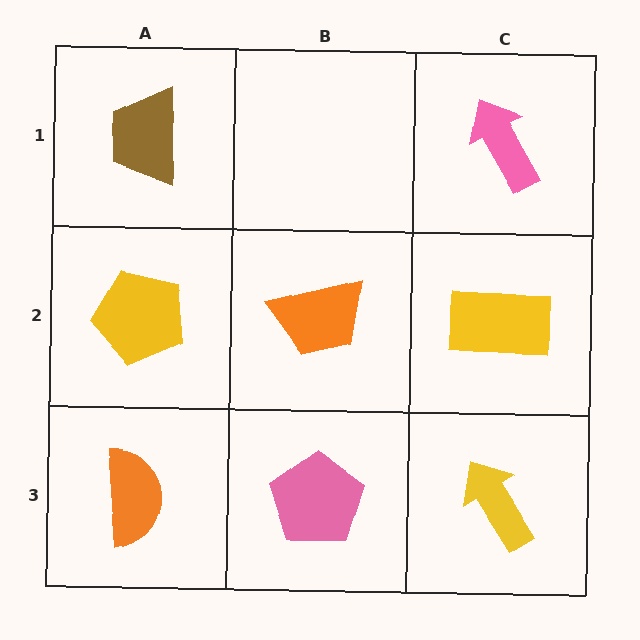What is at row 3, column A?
An orange semicircle.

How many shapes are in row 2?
3 shapes.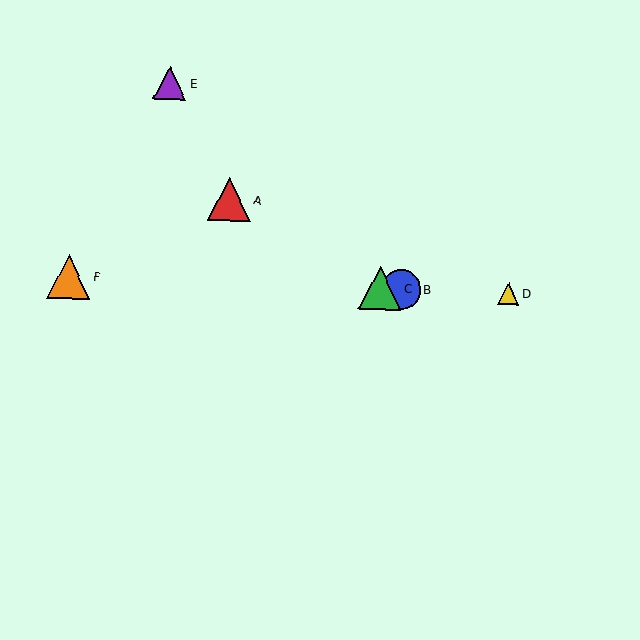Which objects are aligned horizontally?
Objects B, C, D, F are aligned horizontally.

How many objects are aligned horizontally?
4 objects (B, C, D, F) are aligned horizontally.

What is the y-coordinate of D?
Object D is at y≈294.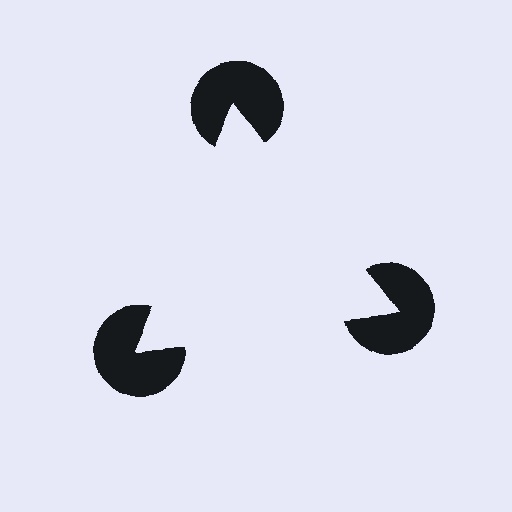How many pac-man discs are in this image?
There are 3 — one at each vertex of the illusory triangle.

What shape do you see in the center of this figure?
An illusory triangle — its edges are inferred from the aligned wedge cuts in the pac-man discs, not physically drawn.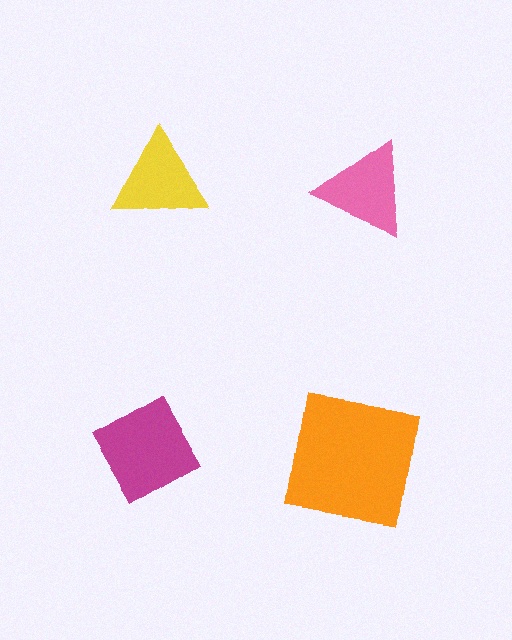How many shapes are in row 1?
2 shapes.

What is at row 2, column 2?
An orange square.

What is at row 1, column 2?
A pink triangle.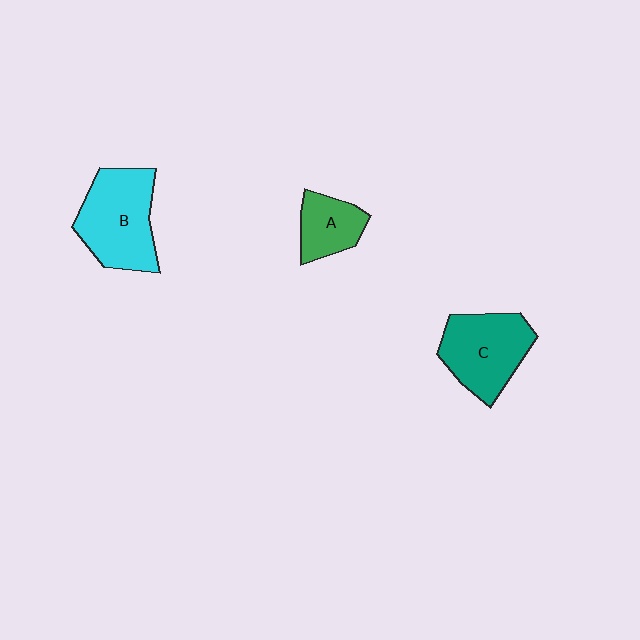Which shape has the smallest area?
Shape A (green).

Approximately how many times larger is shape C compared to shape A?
Approximately 1.7 times.